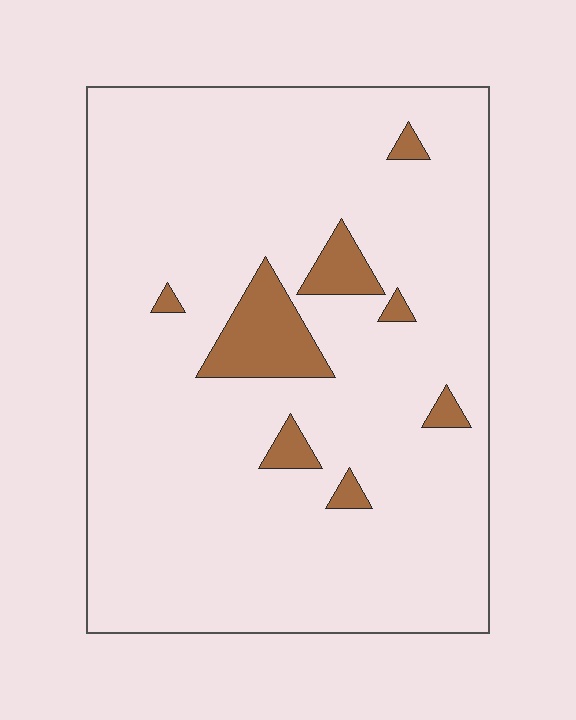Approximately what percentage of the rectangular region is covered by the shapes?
Approximately 10%.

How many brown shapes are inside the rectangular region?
8.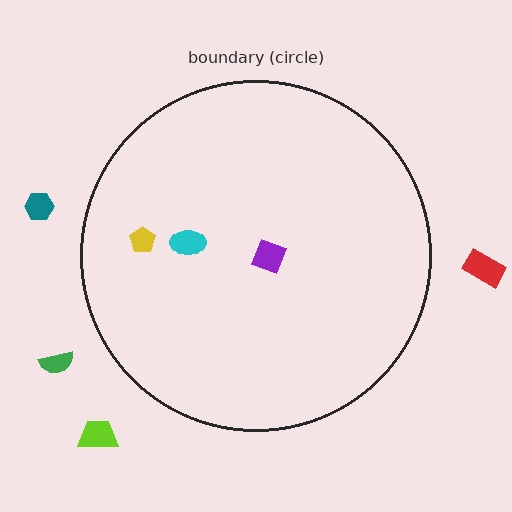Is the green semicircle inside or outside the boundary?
Outside.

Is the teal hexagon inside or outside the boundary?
Outside.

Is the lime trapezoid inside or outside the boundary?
Outside.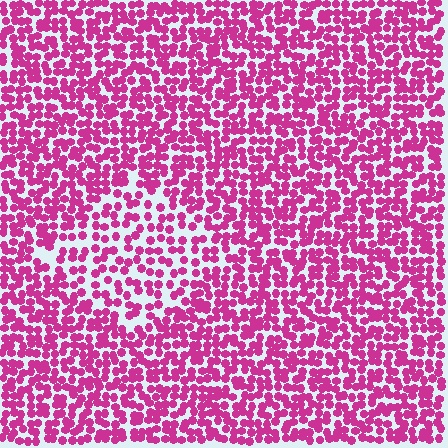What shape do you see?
I see a diamond.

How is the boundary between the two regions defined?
The boundary is defined by a change in element density (approximately 1.7x ratio). All elements are the same color, size, and shape.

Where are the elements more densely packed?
The elements are more densely packed outside the diamond boundary.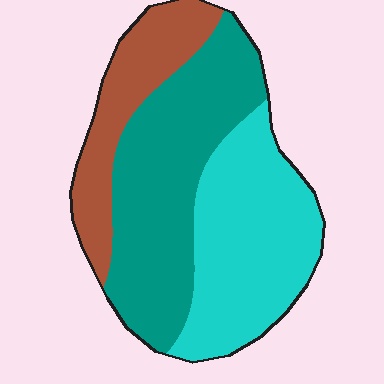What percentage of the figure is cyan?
Cyan covers 37% of the figure.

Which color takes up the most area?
Teal, at roughly 40%.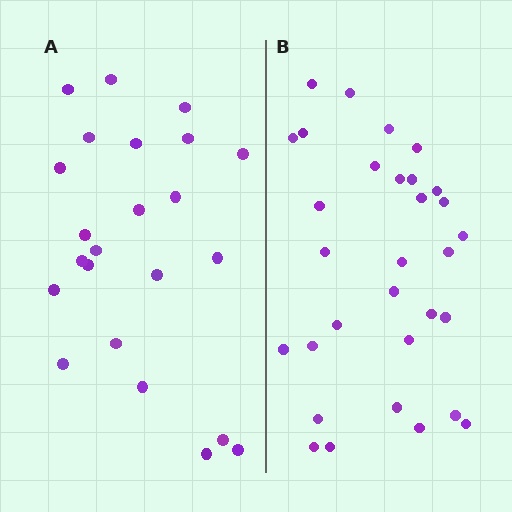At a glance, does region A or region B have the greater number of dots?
Region B (the right region) has more dots.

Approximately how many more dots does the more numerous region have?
Region B has roughly 8 or so more dots than region A.